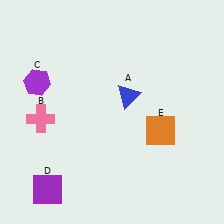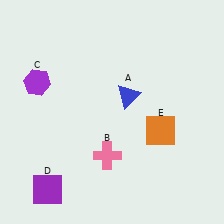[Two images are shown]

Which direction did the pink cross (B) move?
The pink cross (B) moved right.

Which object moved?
The pink cross (B) moved right.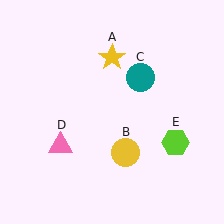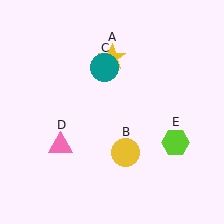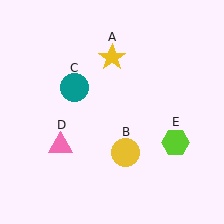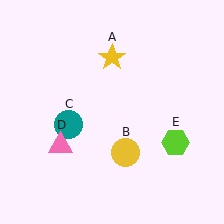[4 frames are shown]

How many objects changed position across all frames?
1 object changed position: teal circle (object C).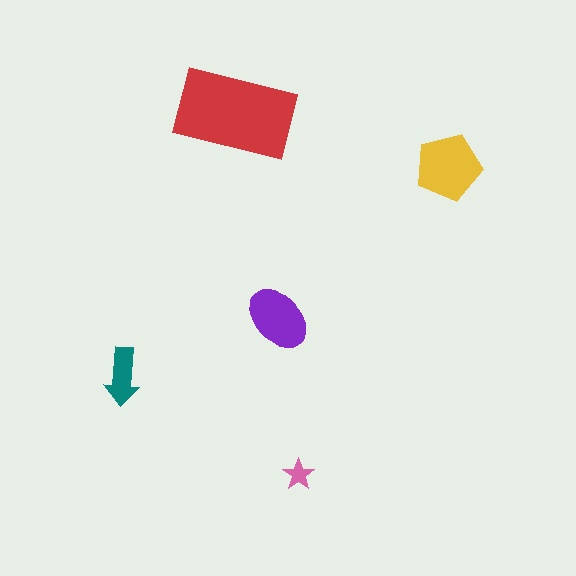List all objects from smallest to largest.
The pink star, the teal arrow, the purple ellipse, the yellow pentagon, the red rectangle.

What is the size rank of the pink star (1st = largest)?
5th.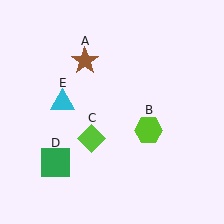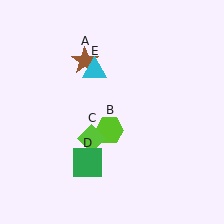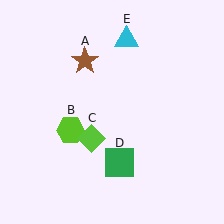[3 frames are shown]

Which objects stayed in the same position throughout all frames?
Brown star (object A) and lime diamond (object C) remained stationary.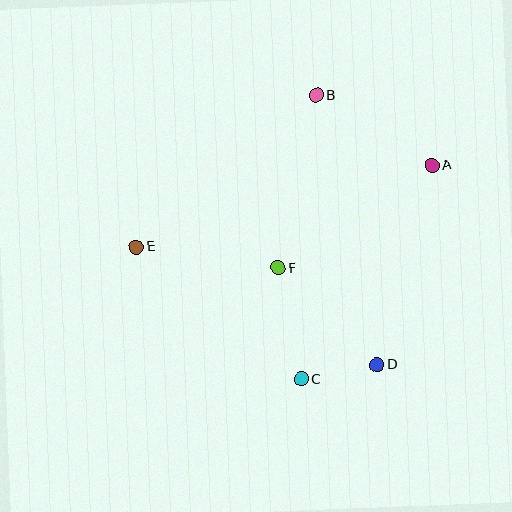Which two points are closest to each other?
Points C and D are closest to each other.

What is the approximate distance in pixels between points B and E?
The distance between B and E is approximately 235 pixels.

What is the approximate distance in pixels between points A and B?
The distance between A and B is approximately 135 pixels.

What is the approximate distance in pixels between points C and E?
The distance between C and E is approximately 211 pixels.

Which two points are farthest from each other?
Points A and E are farthest from each other.